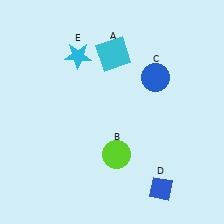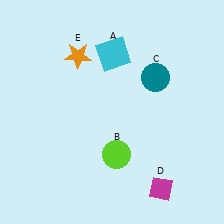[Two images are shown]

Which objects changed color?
C changed from blue to teal. D changed from blue to magenta. E changed from cyan to orange.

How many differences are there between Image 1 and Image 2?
There are 3 differences between the two images.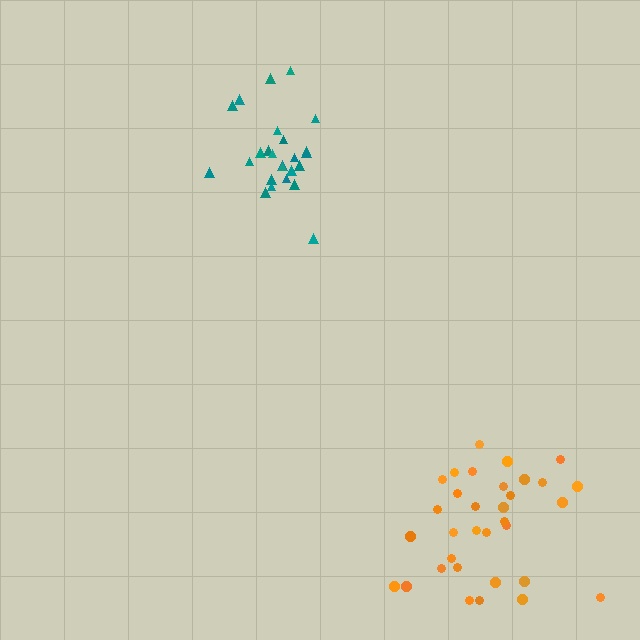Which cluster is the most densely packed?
Teal.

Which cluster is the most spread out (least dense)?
Orange.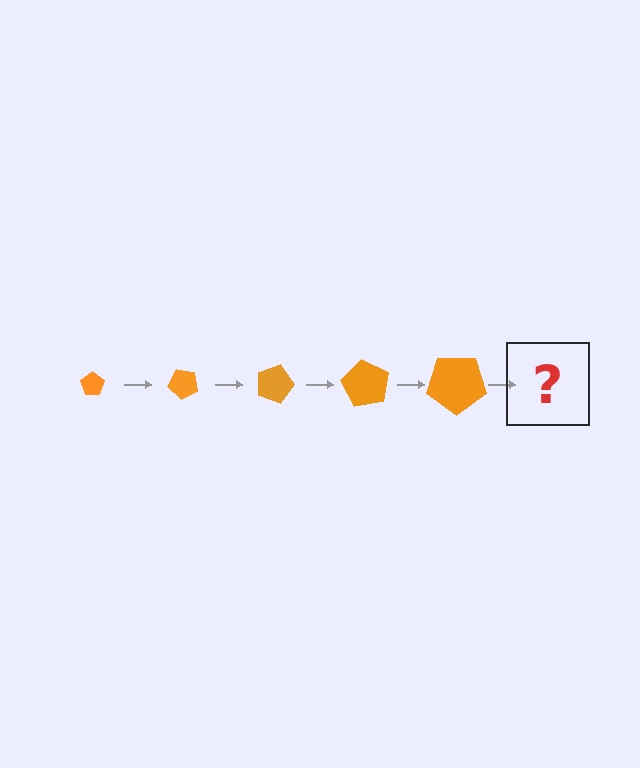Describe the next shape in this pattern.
It should be a pentagon, larger than the previous one and rotated 225 degrees from the start.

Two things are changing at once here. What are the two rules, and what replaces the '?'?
The two rules are that the pentagon grows larger each step and it rotates 45 degrees each step. The '?' should be a pentagon, larger than the previous one and rotated 225 degrees from the start.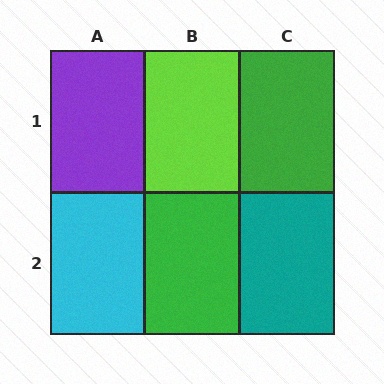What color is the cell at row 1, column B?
Lime.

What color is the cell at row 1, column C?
Green.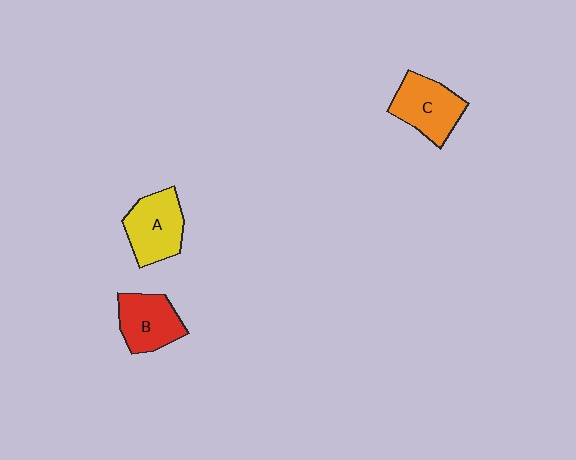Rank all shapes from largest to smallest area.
From largest to smallest: A (yellow), C (orange), B (red).